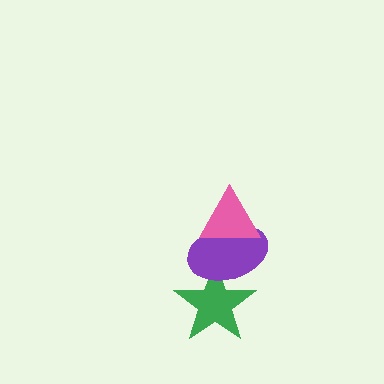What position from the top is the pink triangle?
The pink triangle is 1st from the top.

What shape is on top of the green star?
The purple ellipse is on top of the green star.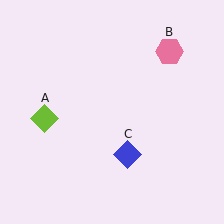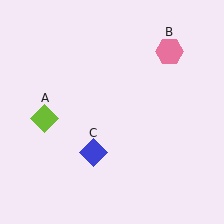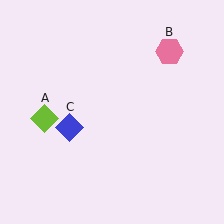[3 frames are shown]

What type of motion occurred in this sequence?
The blue diamond (object C) rotated clockwise around the center of the scene.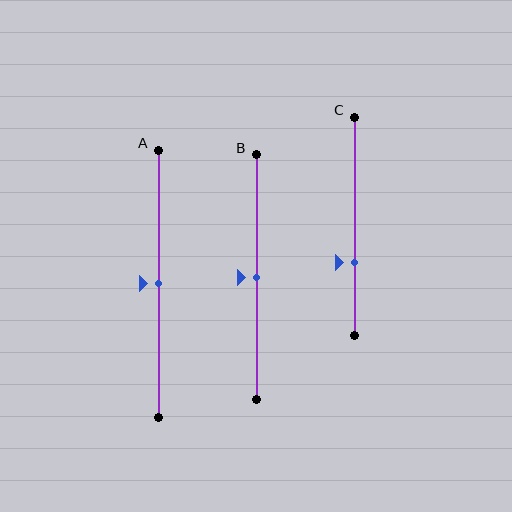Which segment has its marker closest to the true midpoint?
Segment A has its marker closest to the true midpoint.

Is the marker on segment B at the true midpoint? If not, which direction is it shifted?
Yes, the marker on segment B is at the true midpoint.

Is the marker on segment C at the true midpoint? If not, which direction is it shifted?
No, the marker on segment C is shifted downward by about 17% of the segment length.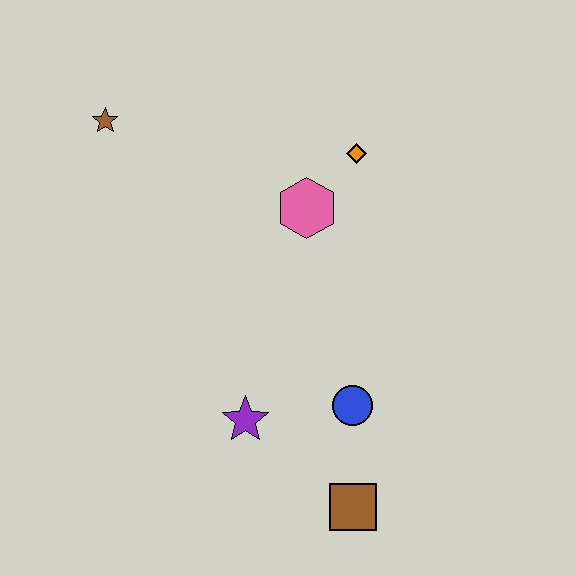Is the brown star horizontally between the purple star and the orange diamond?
No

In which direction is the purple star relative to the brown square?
The purple star is to the left of the brown square.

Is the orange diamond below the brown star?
Yes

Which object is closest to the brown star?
The pink hexagon is closest to the brown star.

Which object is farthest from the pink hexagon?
The brown square is farthest from the pink hexagon.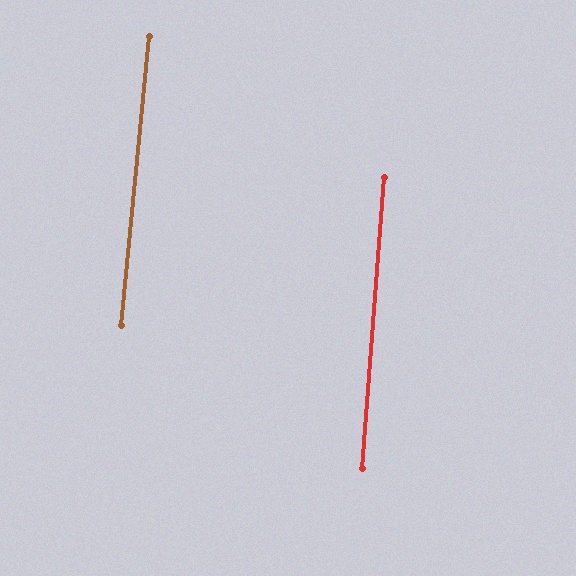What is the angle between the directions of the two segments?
Approximately 1 degree.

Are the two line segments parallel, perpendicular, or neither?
Parallel — their directions differ by only 1.2°.